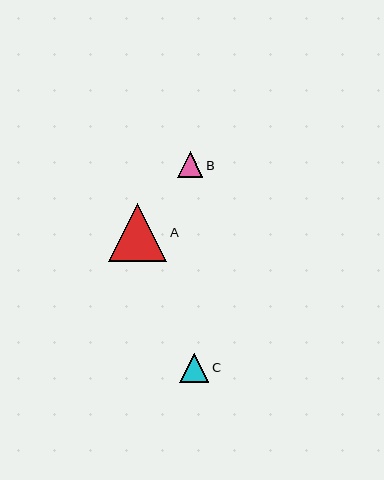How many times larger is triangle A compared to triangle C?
Triangle A is approximately 2.0 times the size of triangle C.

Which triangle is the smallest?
Triangle B is the smallest with a size of approximately 26 pixels.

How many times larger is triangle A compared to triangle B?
Triangle A is approximately 2.2 times the size of triangle B.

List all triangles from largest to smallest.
From largest to smallest: A, C, B.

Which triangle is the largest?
Triangle A is the largest with a size of approximately 58 pixels.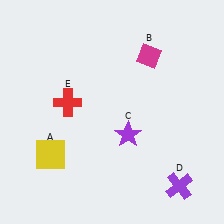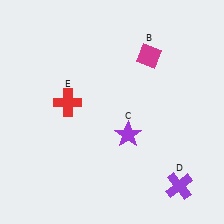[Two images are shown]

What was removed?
The yellow square (A) was removed in Image 2.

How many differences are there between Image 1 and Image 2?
There is 1 difference between the two images.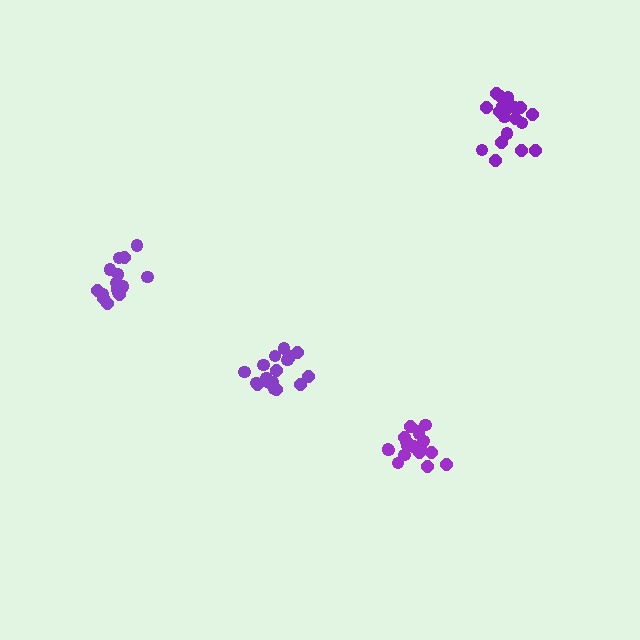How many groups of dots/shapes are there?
There are 4 groups.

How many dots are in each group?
Group 1: 20 dots, Group 2: 20 dots, Group 3: 17 dots, Group 4: 15 dots (72 total).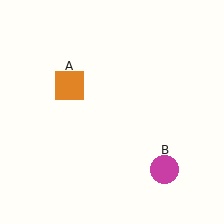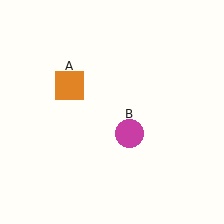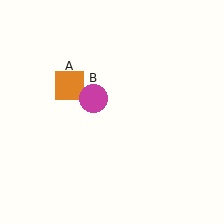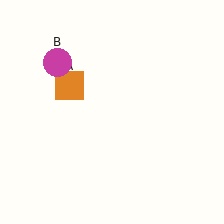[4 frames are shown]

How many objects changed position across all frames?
1 object changed position: magenta circle (object B).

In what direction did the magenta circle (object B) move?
The magenta circle (object B) moved up and to the left.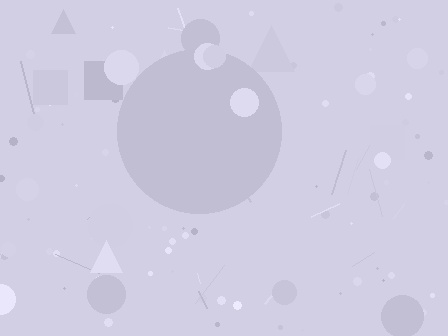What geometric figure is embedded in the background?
A circle is embedded in the background.